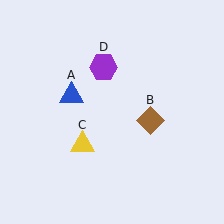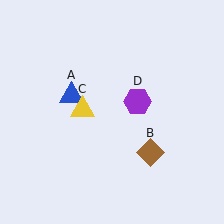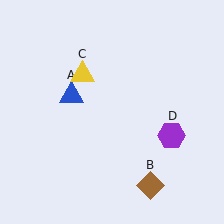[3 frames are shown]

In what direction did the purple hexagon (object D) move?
The purple hexagon (object D) moved down and to the right.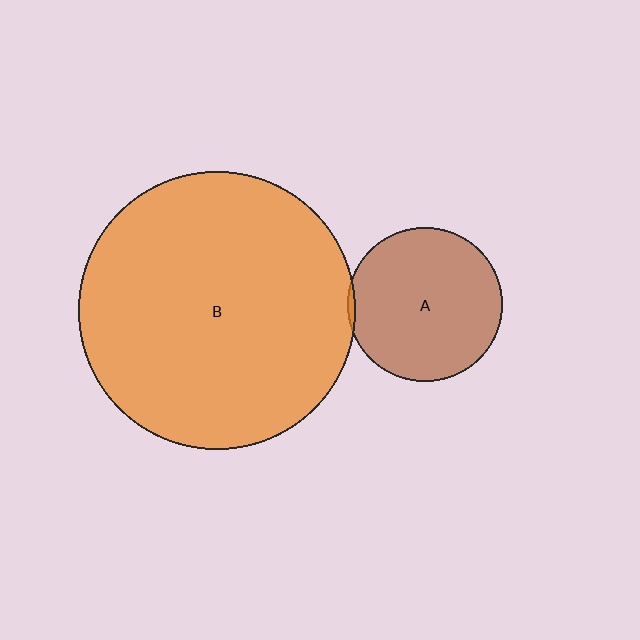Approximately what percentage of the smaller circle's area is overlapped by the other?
Approximately 5%.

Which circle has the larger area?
Circle B (orange).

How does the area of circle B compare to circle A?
Approximately 3.2 times.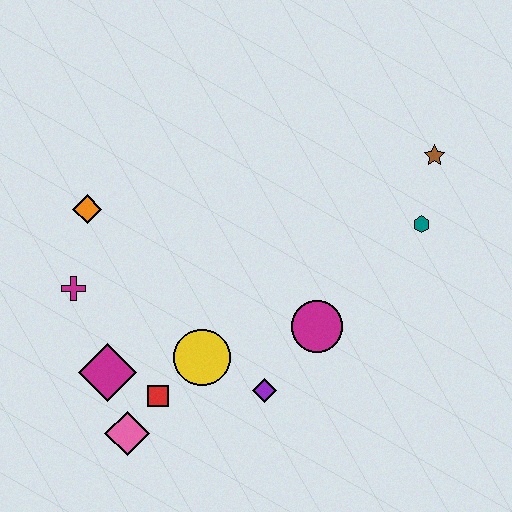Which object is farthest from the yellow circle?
The brown star is farthest from the yellow circle.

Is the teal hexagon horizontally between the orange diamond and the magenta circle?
No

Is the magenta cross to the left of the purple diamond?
Yes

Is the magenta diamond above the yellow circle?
No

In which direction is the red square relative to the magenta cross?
The red square is below the magenta cross.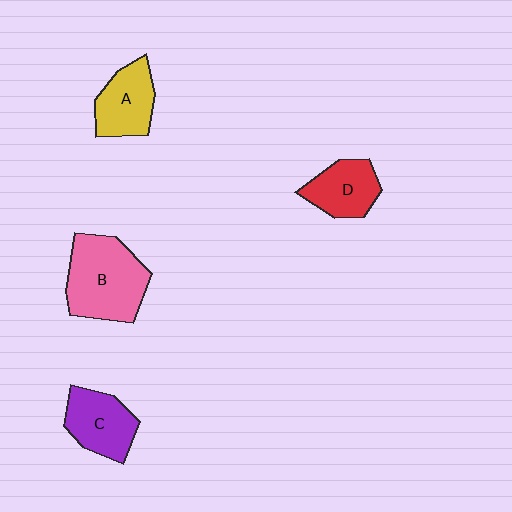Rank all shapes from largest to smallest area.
From largest to smallest: B (pink), C (purple), A (yellow), D (red).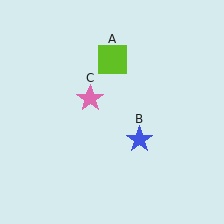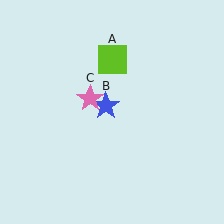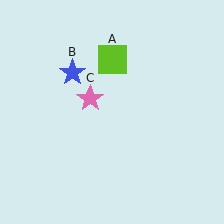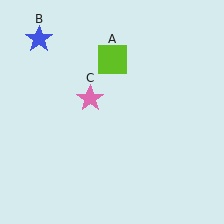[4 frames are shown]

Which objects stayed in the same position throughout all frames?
Lime square (object A) and pink star (object C) remained stationary.